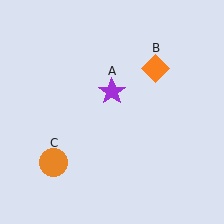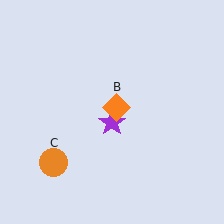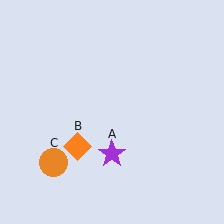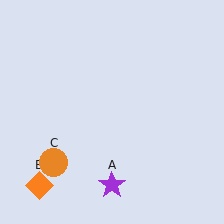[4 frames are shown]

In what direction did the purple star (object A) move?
The purple star (object A) moved down.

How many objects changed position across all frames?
2 objects changed position: purple star (object A), orange diamond (object B).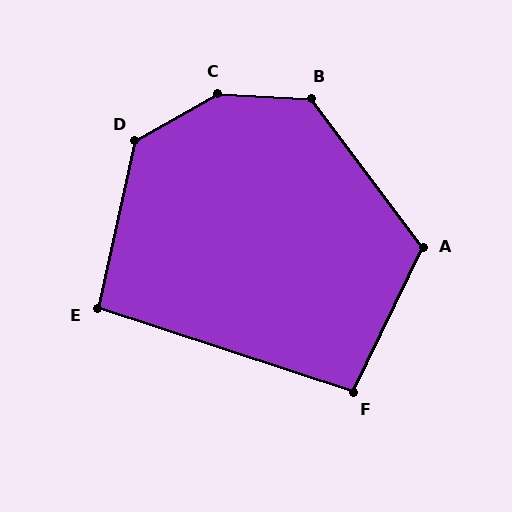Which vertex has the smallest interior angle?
E, at approximately 95 degrees.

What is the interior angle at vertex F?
Approximately 98 degrees (obtuse).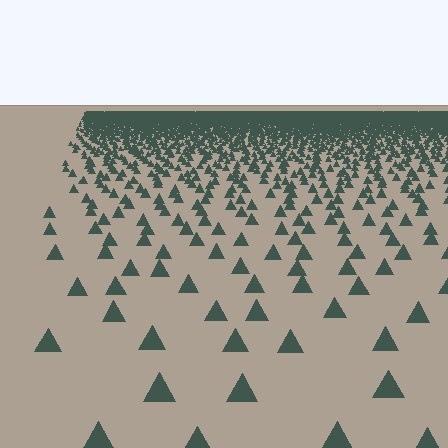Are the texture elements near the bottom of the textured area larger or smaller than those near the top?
Larger. Near the bottom, elements are closer to the viewer and appear at a bigger on-screen size.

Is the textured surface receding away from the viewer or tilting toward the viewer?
The surface is receding away from the viewer. Texture elements get smaller and denser toward the top.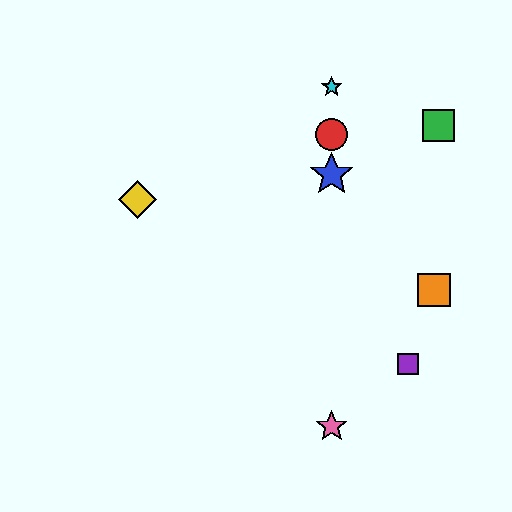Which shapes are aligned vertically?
The red circle, the blue star, the cyan star, the pink star are aligned vertically.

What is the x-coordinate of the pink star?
The pink star is at x≈332.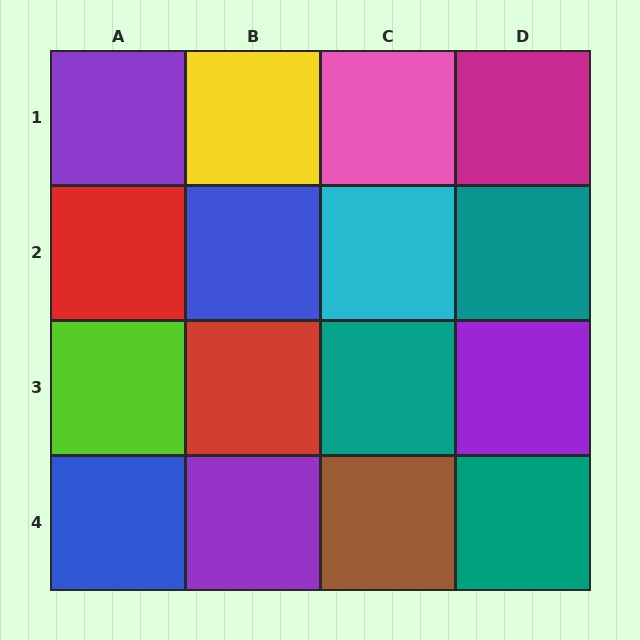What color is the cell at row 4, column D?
Teal.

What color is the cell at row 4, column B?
Purple.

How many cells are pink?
1 cell is pink.